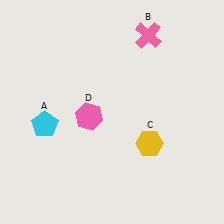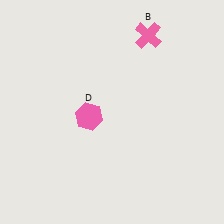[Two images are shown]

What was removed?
The yellow hexagon (C), the cyan pentagon (A) were removed in Image 2.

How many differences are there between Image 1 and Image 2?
There are 2 differences between the two images.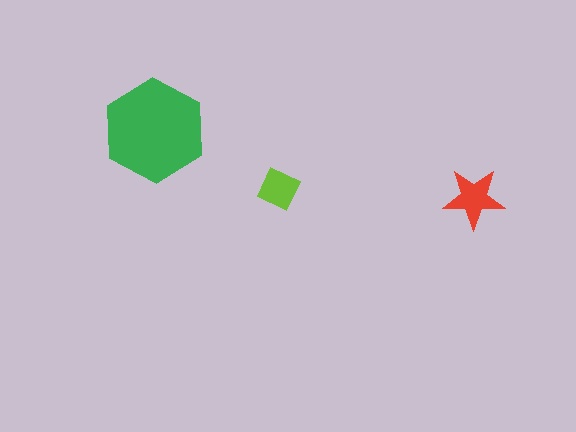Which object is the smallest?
The lime square.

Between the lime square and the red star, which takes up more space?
The red star.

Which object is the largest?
The green hexagon.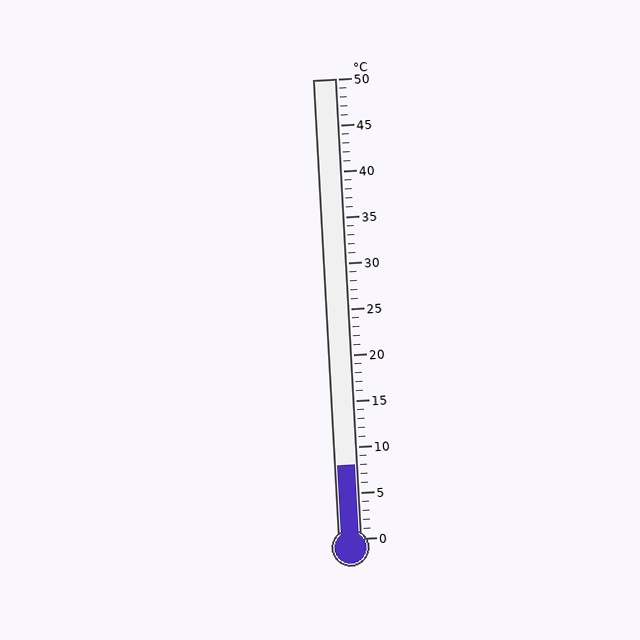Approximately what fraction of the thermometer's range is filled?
The thermometer is filled to approximately 15% of its range.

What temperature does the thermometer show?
The thermometer shows approximately 8°C.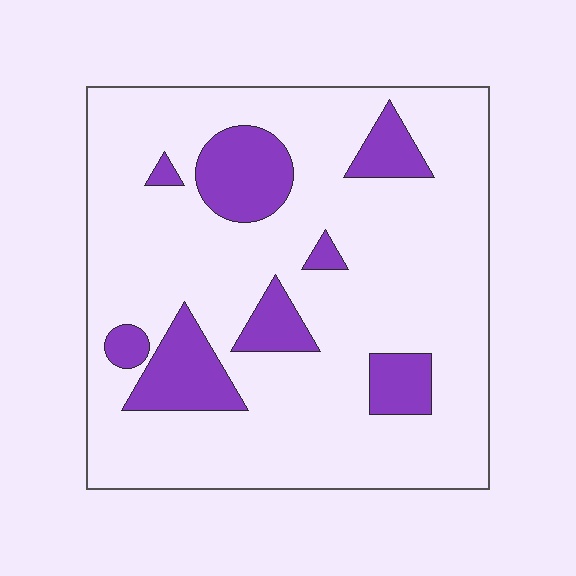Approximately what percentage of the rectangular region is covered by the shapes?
Approximately 20%.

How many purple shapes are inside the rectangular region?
8.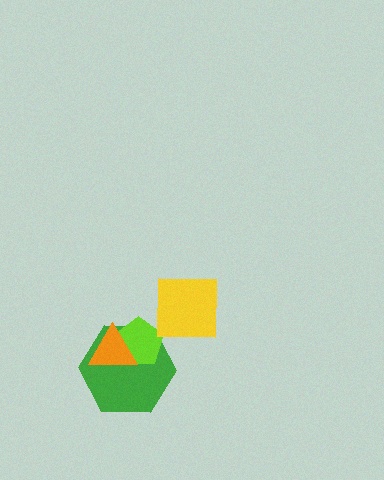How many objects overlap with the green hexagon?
2 objects overlap with the green hexagon.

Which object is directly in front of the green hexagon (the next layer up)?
The lime pentagon is directly in front of the green hexagon.